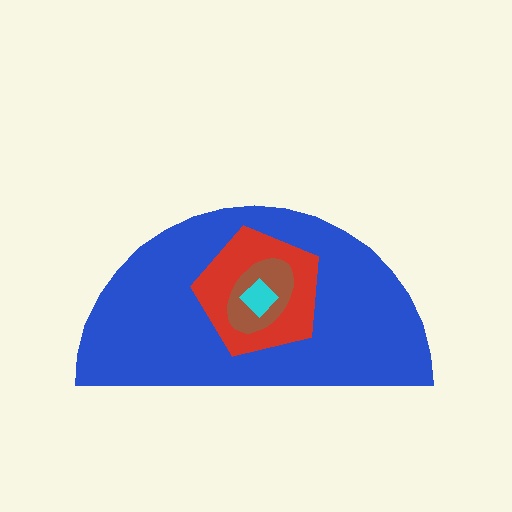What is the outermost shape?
The blue semicircle.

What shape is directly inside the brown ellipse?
The cyan diamond.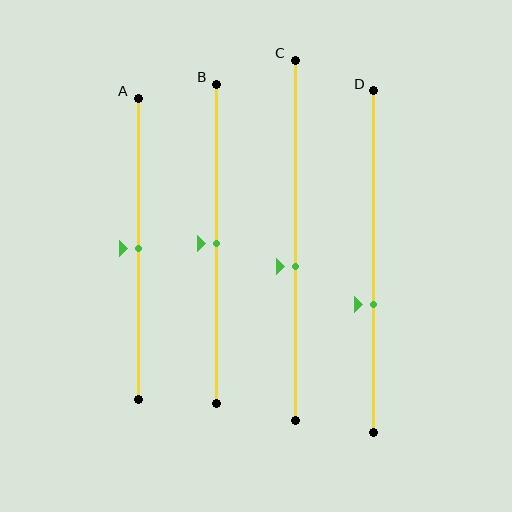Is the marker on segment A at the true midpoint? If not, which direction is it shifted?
Yes, the marker on segment A is at the true midpoint.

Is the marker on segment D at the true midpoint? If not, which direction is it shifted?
No, the marker on segment D is shifted downward by about 13% of the segment length.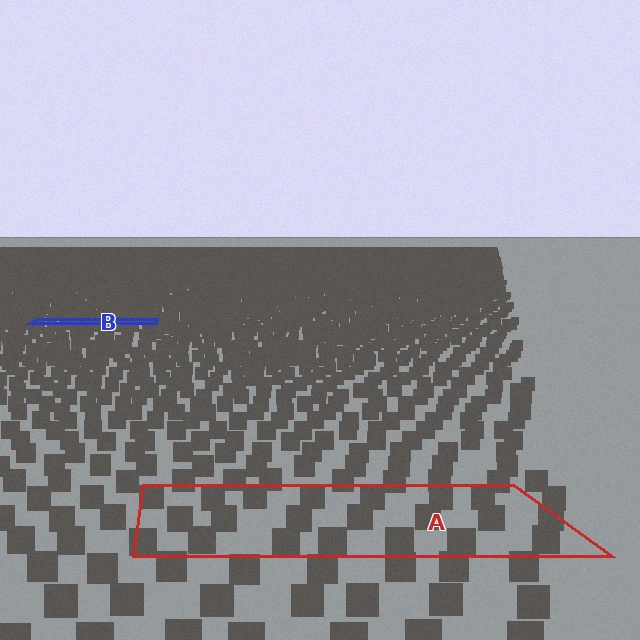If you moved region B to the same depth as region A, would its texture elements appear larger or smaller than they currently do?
They would appear larger. At a closer depth, the same texture elements are projected at a bigger on-screen size.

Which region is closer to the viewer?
Region A is closer. The texture elements there are larger and more spread out.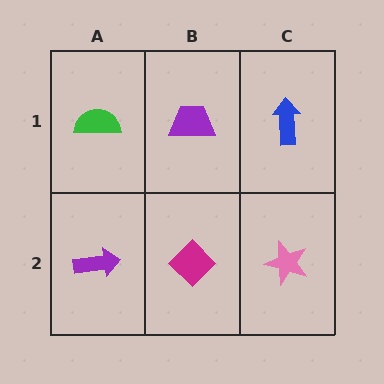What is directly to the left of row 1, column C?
A purple trapezoid.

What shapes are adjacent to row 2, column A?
A green semicircle (row 1, column A), a magenta diamond (row 2, column B).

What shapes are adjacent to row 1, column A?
A purple arrow (row 2, column A), a purple trapezoid (row 1, column B).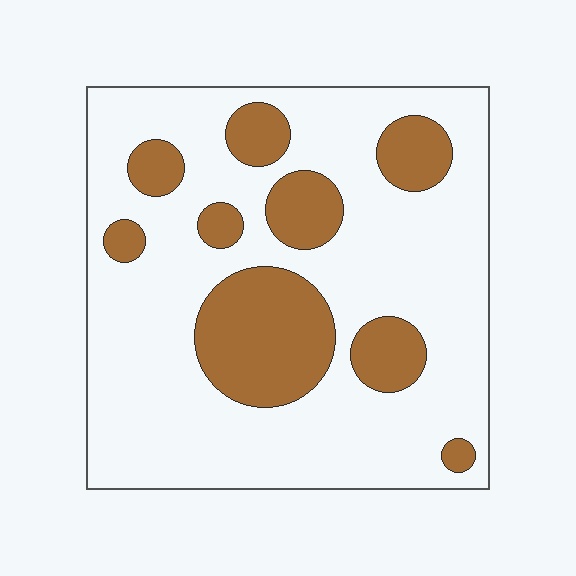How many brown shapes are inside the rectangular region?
9.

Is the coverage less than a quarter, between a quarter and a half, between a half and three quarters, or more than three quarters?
Less than a quarter.